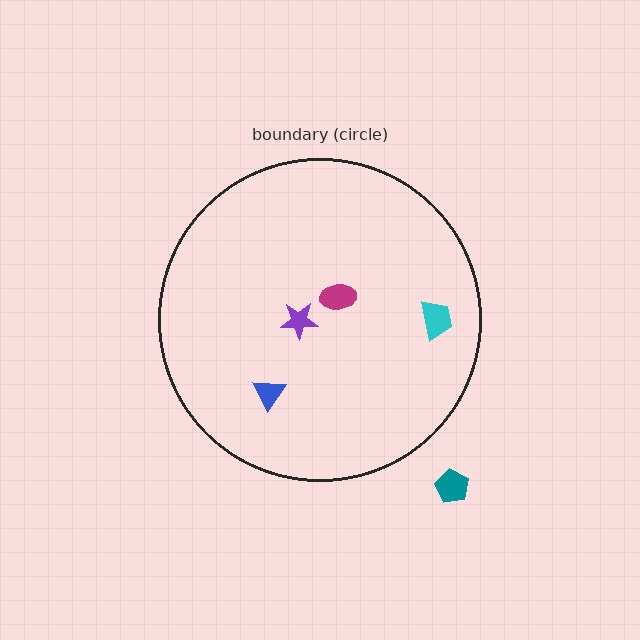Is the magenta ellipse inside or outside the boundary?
Inside.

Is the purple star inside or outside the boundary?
Inside.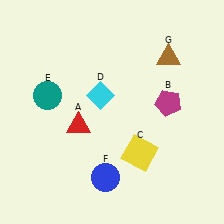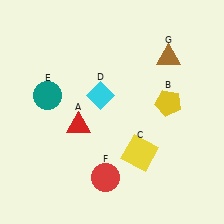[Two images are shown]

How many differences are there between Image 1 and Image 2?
There are 2 differences between the two images.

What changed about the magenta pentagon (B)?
In Image 1, B is magenta. In Image 2, it changed to yellow.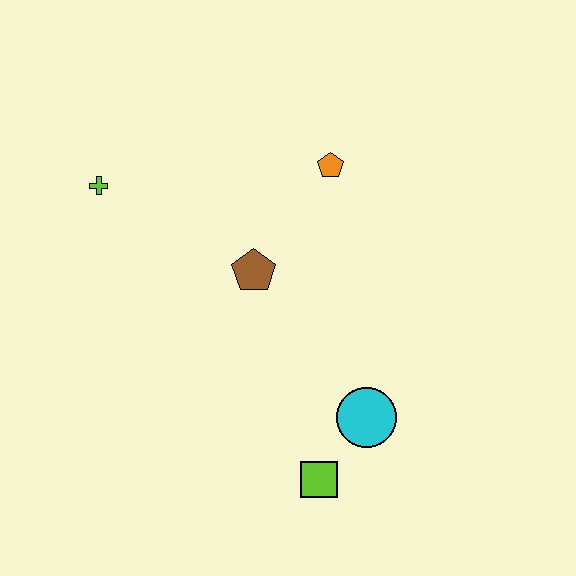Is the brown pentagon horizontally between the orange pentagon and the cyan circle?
No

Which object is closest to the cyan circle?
The lime square is closest to the cyan circle.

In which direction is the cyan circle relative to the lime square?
The cyan circle is above the lime square.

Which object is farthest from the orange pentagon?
The lime square is farthest from the orange pentagon.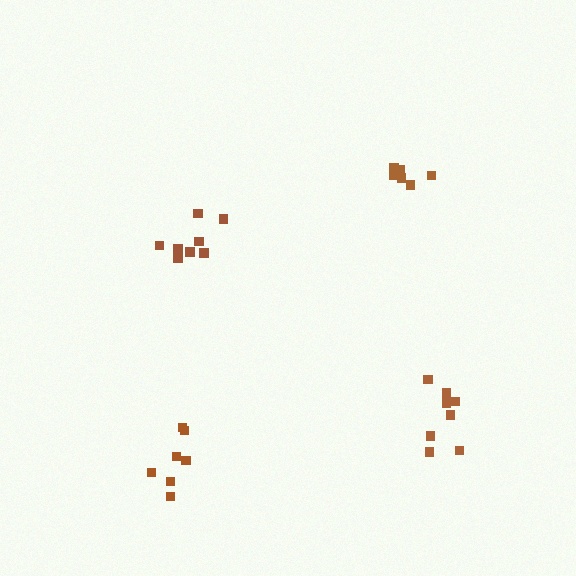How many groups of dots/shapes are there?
There are 4 groups.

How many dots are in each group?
Group 1: 9 dots, Group 2: 8 dots, Group 3: 6 dots, Group 4: 7 dots (30 total).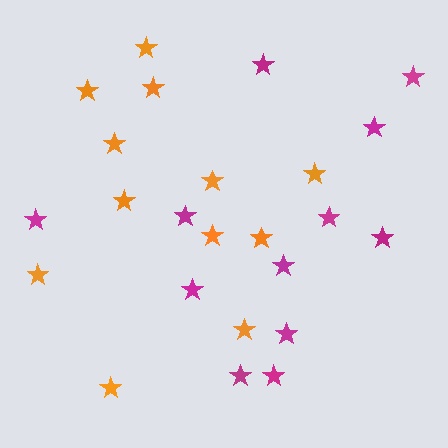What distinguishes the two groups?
There are 2 groups: one group of orange stars (12) and one group of magenta stars (12).